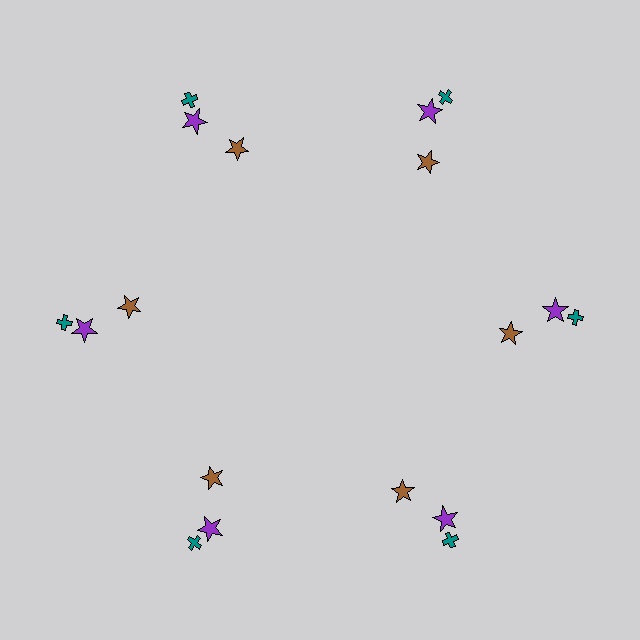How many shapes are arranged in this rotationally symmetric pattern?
There are 18 shapes, arranged in 6 groups of 3.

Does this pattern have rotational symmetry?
Yes, this pattern has 6-fold rotational symmetry. It looks the same after rotating 60 degrees around the center.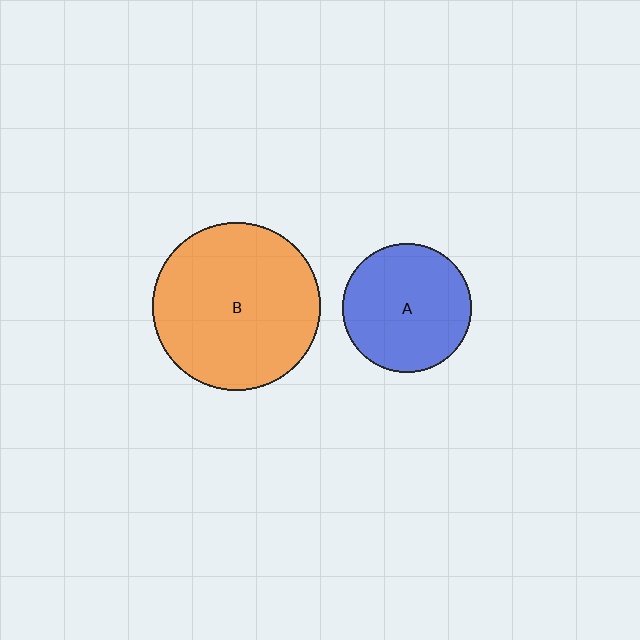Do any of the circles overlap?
No, none of the circles overlap.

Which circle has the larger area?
Circle B (orange).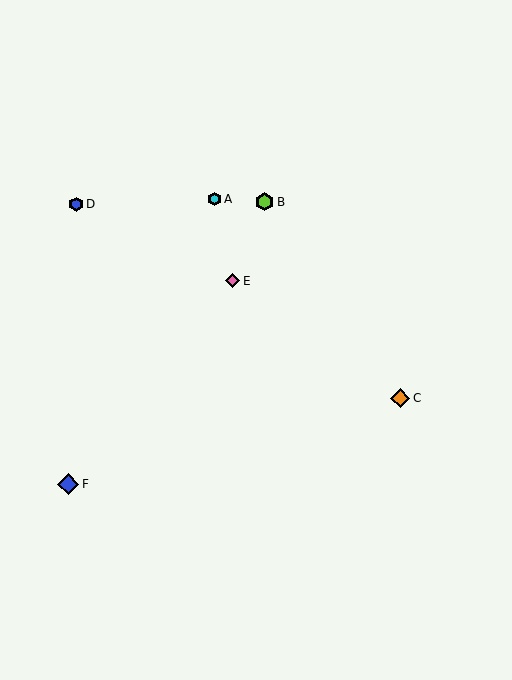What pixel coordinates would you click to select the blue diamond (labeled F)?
Click at (68, 484) to select the blue diamond F.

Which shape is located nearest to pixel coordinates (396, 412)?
The orange diamond (labeled C) at (400, 398) is nearest to that location.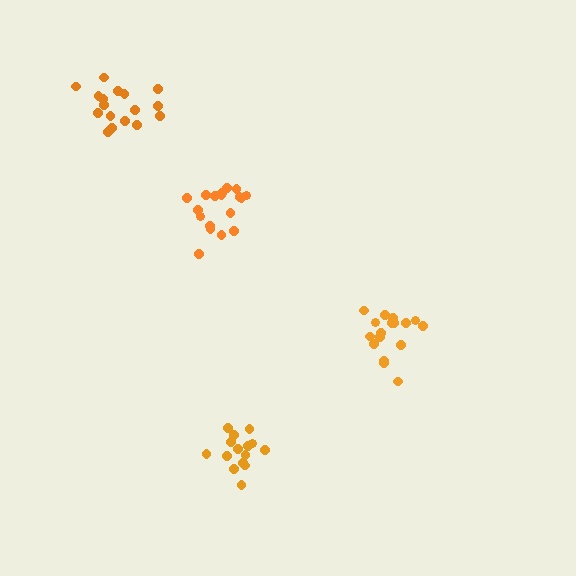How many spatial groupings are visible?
There are 4 spatial groupings.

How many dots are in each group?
Group 1: 15 dots, Group 2: 17 dots, Group 3: 18 dots, Group 4: 17 dots (67 total).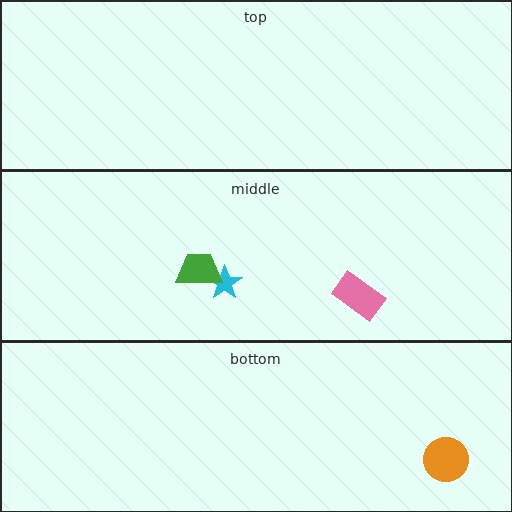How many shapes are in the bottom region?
1.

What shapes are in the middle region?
The cyan star, the pink rectangle, the green trapezoid.